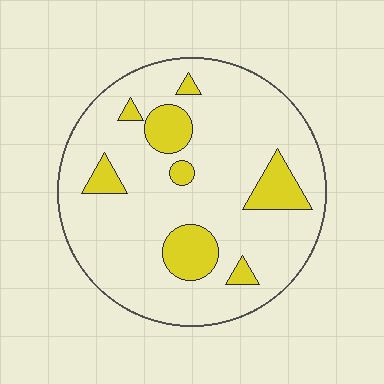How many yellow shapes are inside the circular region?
8.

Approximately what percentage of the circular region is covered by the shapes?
Approximately 15%.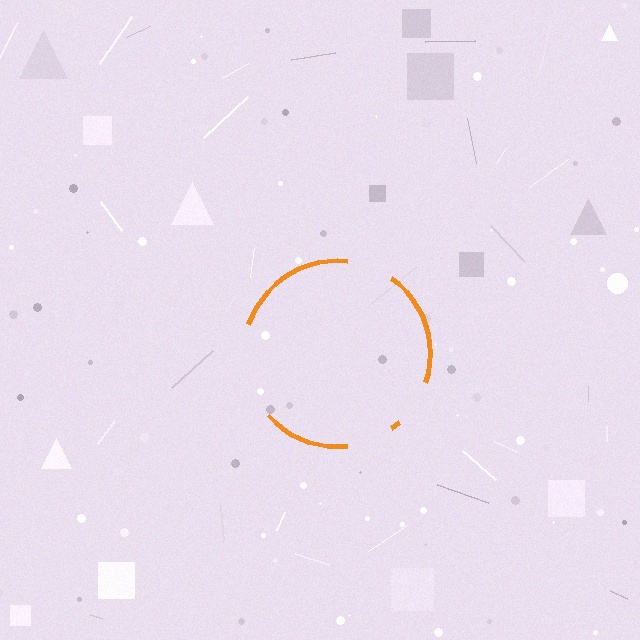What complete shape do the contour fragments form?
The contour fragments form a circle.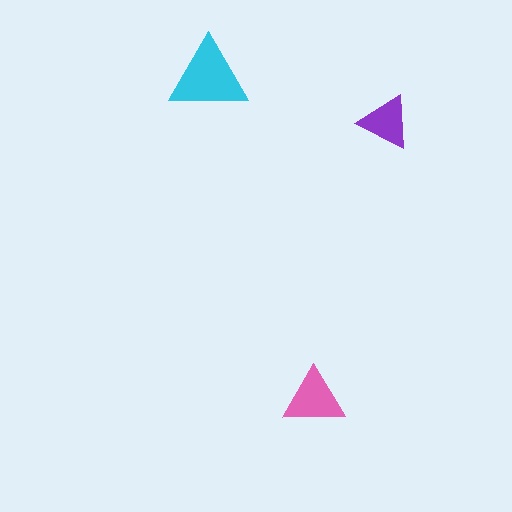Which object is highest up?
The cyan triangle is topmost.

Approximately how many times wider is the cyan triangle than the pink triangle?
About 1.5 times wider.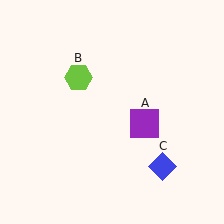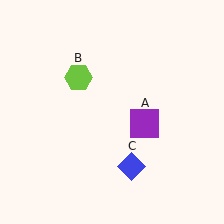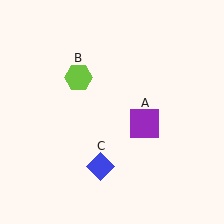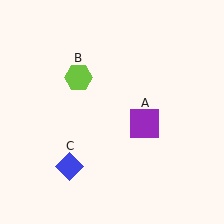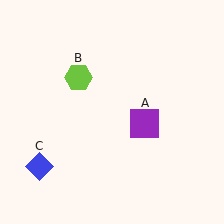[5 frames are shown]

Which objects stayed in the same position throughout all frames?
Purple square (object A) and lime hexagon (object B) remained stationary.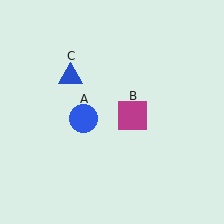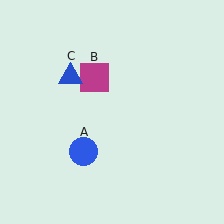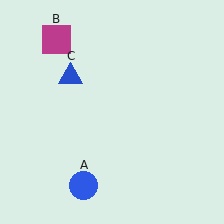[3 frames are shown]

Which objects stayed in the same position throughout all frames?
Blue triangle (object C) remained stationary.